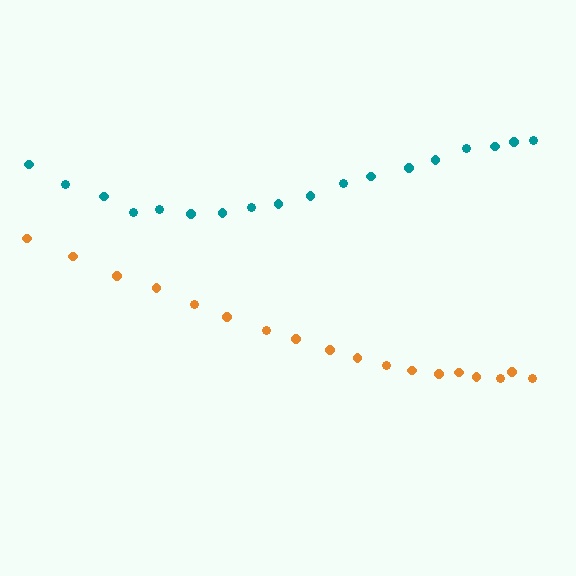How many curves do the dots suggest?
There are 2 distinct paths.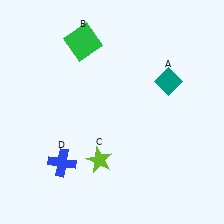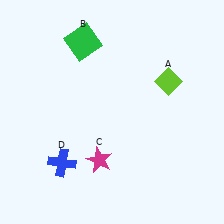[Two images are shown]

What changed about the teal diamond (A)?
In Image 1, A is teal. In Image 2, it changed to lime.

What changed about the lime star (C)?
In Image 1, C is lime. In Image 2, it changed to magenta.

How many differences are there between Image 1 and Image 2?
There are 2 differences between the two images.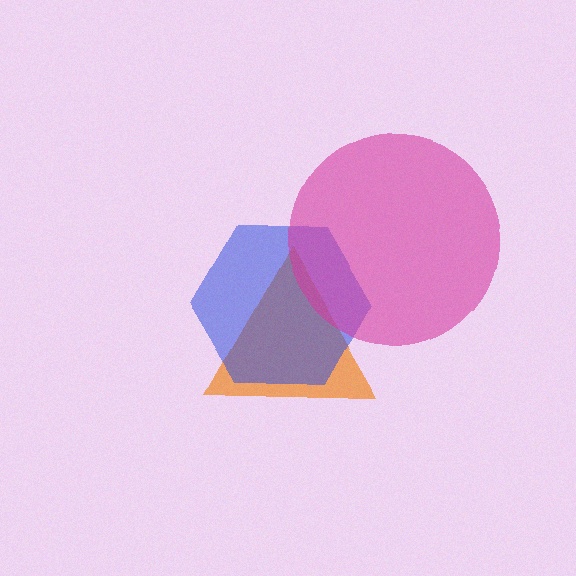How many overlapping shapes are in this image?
There are 3 overlapping shapes in the image.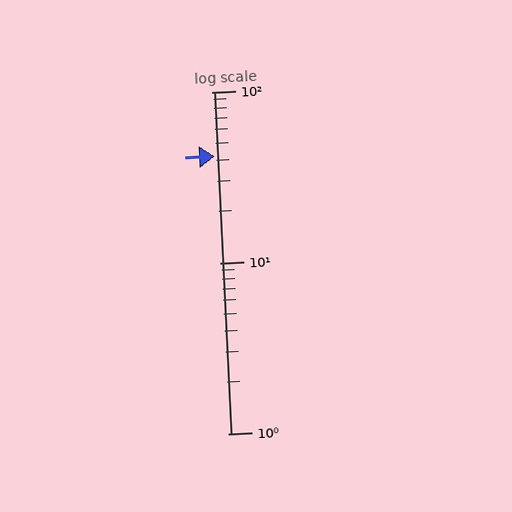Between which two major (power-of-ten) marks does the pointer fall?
The pointer is between 10 and 100.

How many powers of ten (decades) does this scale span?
The scale spans 2 decades, from 1 to 100.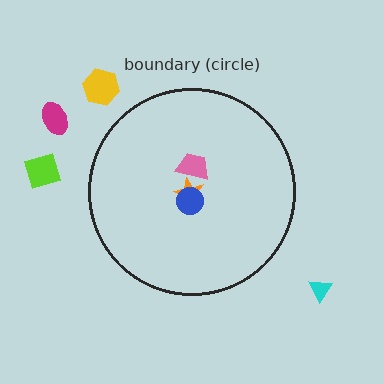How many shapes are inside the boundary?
3 inside, 4 outside.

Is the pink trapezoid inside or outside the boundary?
Inside.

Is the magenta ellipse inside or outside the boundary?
Outside.